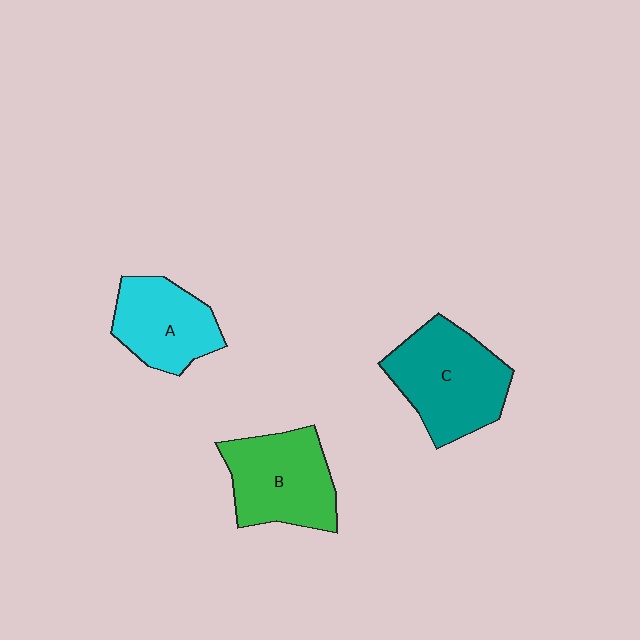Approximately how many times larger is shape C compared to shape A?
Approximately 1.3 times.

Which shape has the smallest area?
Shape A (cyan).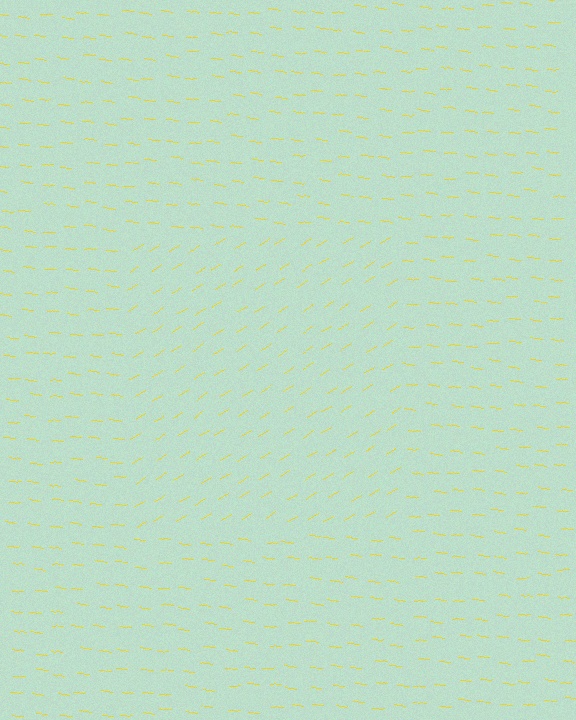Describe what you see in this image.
The image is filled with small yellow line segments. A rectangle region in the image has lines oriented differently from the surrounding lines, creating a visible texture boundary.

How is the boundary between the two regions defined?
The boundary is defined purely by a change in line orientation (approximately 38 degrees difference). All lines are the same color and thickness.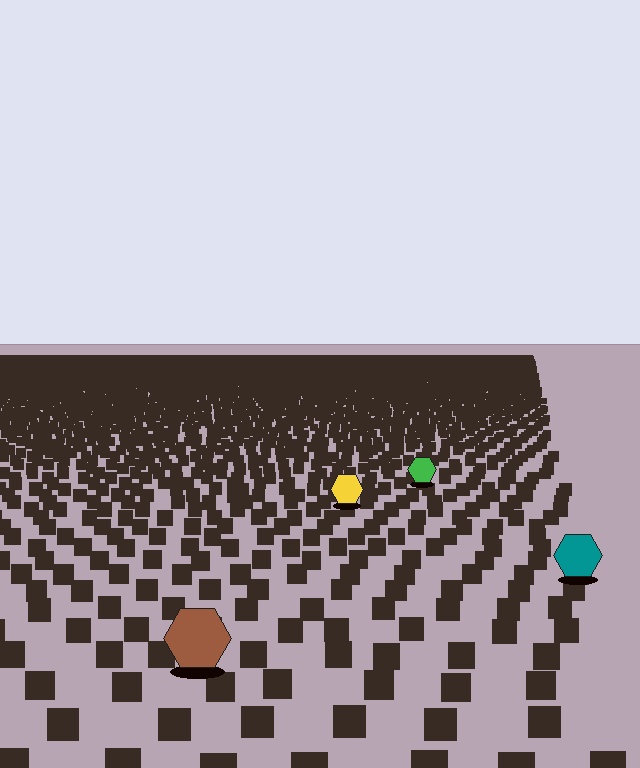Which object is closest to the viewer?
The brown hexagon is closest. The texture marks near it are larger and more spread out.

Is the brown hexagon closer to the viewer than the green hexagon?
Yes. The brown hexagon is closer — you can tell from the texture gradient: the ground texture is coarser near it.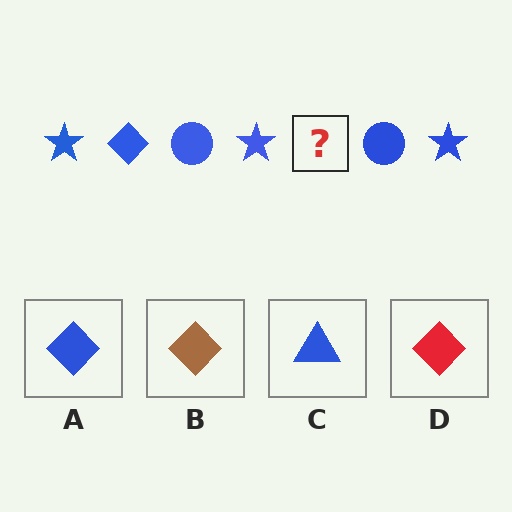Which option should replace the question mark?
Option A.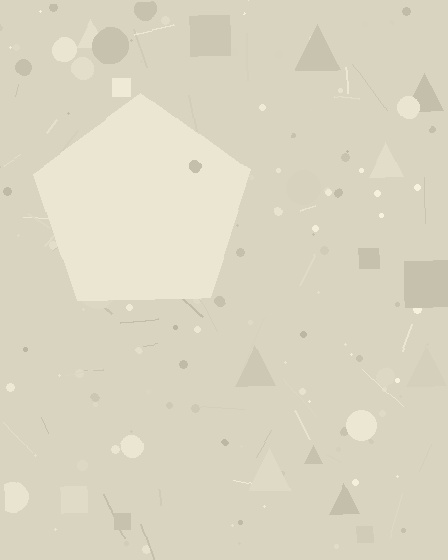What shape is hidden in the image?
A pentagon is hidden in the image.